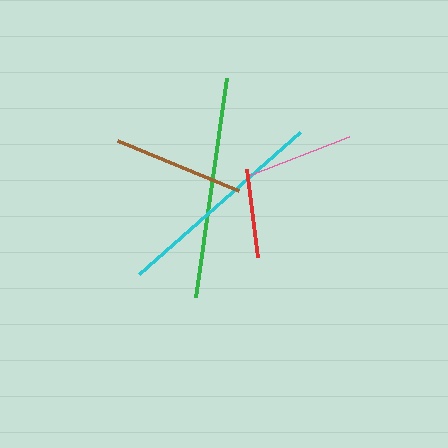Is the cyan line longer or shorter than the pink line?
The cyan line is longer than the pink line.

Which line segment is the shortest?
The red line is the shortest at approximately 89 pixels.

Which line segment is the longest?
The green line is the longest at approximately 221 pixels.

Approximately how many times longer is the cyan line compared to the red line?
The cyan line is approximately 2.4 times the length of the red line.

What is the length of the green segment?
The green segment is approximately 221 pixels long.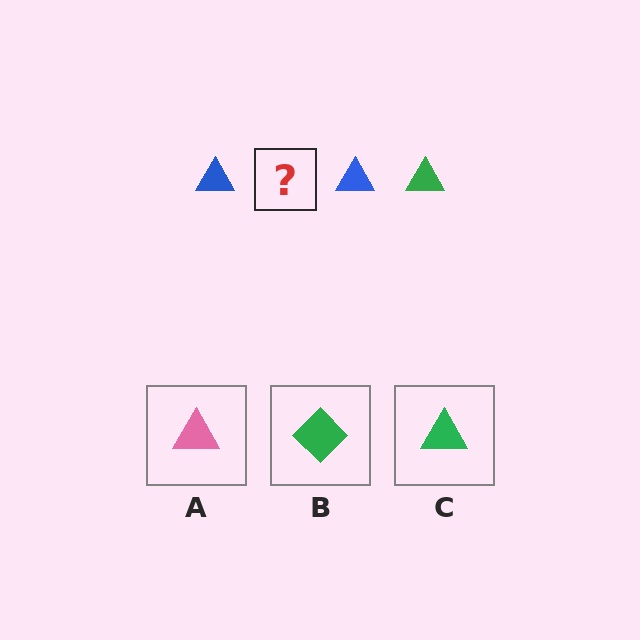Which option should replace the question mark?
Option C.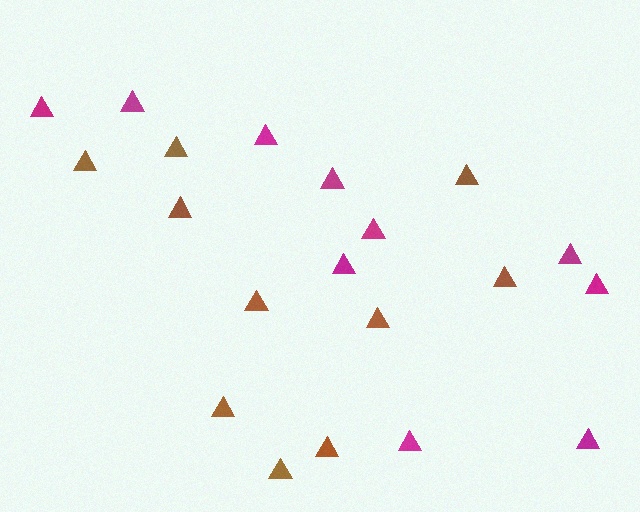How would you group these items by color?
There are 2 groups: one group of magenta triangles (10) and one group of brown triangles (10).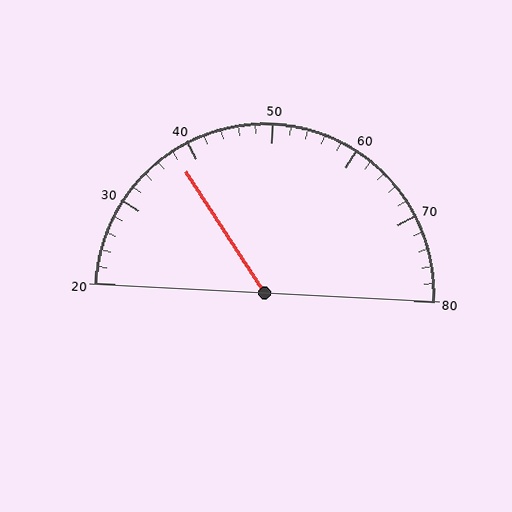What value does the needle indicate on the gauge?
The needle indicates approximately 38.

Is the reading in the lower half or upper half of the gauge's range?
The reading is in the lower half of the range (20 to 80).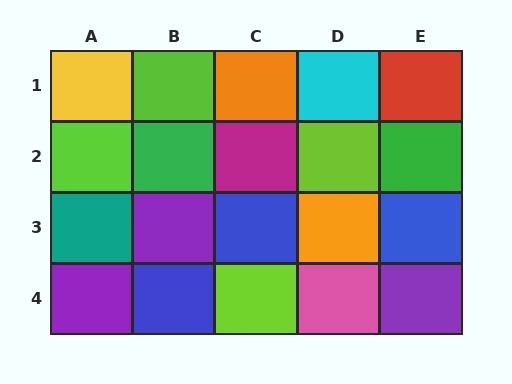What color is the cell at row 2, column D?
Lime.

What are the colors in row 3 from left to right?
Teal, purple, blue, orange, blue.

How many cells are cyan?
1 cell is cyan.